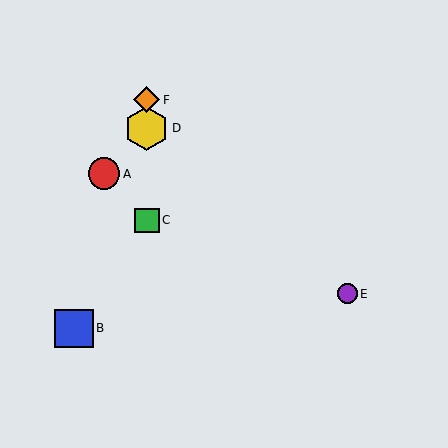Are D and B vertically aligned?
No, D is at x≈147 and B is at x≈74.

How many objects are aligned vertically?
3 objects (C, D, F) are aligned vertically.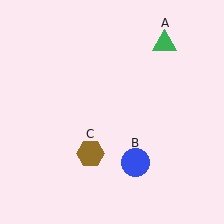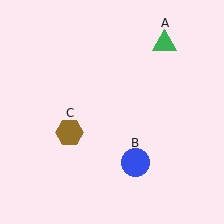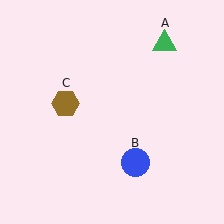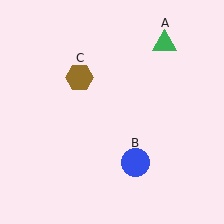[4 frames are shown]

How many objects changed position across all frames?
1 object changed position: brown hexagon (object C).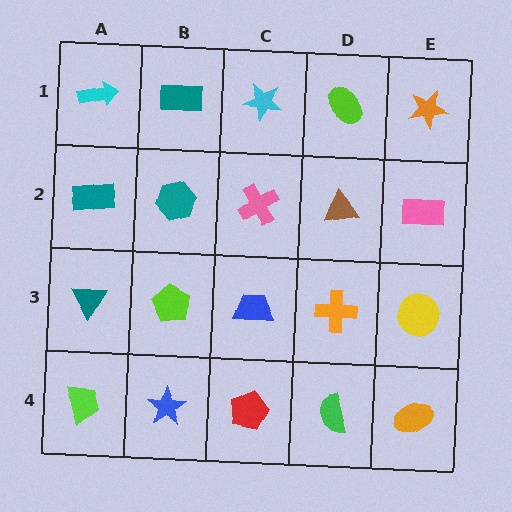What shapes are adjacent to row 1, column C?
A pink cross (row 2, column C), a teal rectangle (row 1, column B), a lime ellipse (row 1, column D).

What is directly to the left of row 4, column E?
A green semicircle.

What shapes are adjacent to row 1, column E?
A pink rectangle (row 2, column E), a lime ellipse (row 1, column D).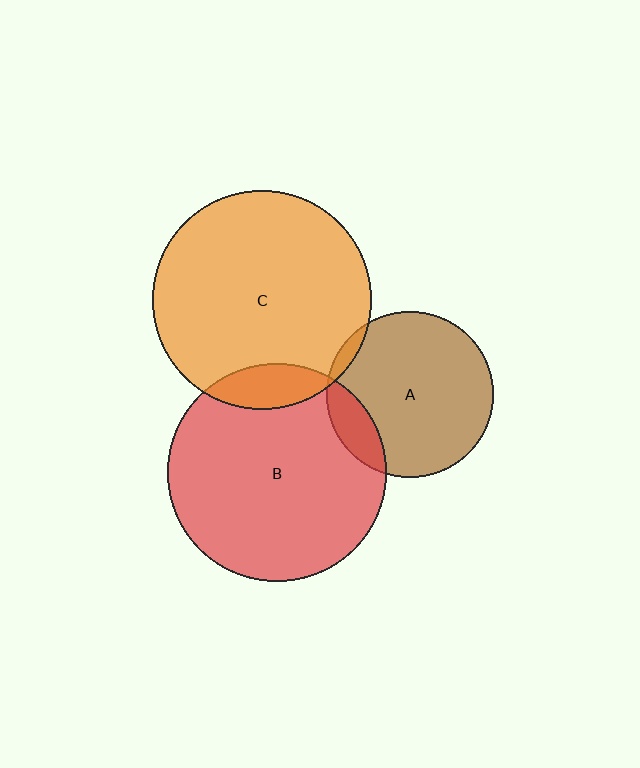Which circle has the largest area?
Circle C (orange).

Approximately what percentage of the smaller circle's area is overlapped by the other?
Approximately 10%.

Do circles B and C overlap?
Yes.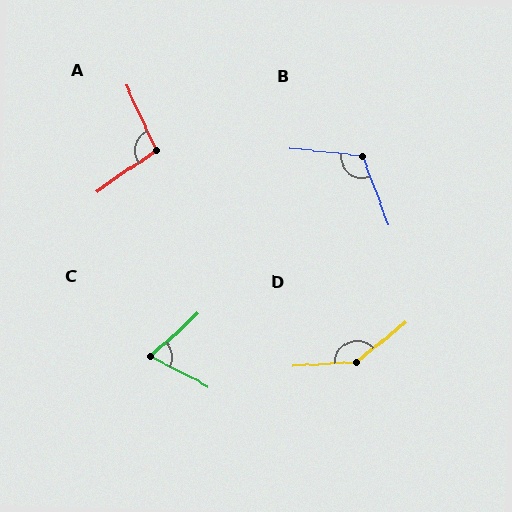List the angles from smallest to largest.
C (70°), A (100°), B (116°), D (145°).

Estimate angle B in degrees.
Approximately 116 degrees.